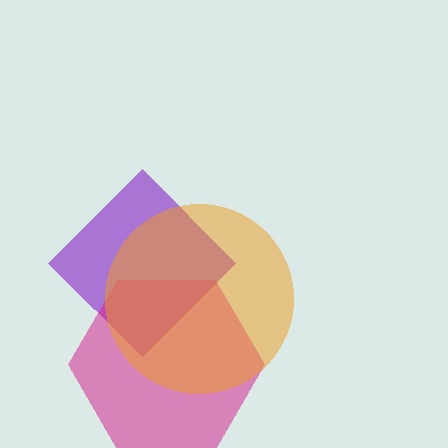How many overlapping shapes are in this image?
There are 3 overlapping shapes in the image.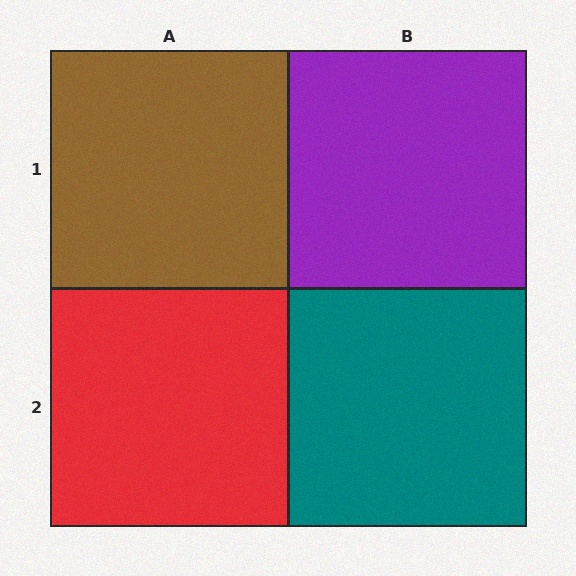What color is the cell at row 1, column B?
Purple.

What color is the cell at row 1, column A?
Brown.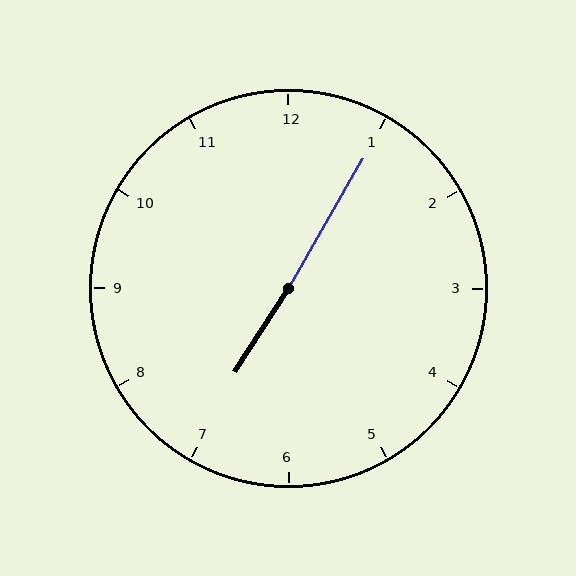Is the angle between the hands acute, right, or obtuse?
It is obtuse.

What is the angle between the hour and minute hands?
Approximately 178 degrees.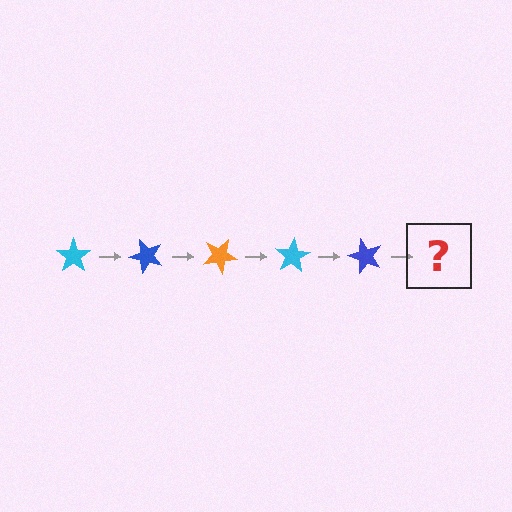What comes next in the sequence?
The next element should be an orange star, rotated 250 degrees from the start.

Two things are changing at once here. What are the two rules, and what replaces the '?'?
The two rules are that it rotates 50 degrees each step and the color cycles through cyan, blue, and orange. The '?' should be an orange star, rotated 250 degrees from the start.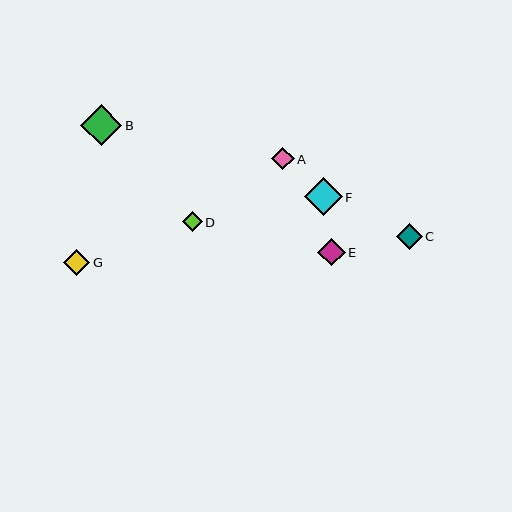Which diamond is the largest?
Diamond B is the largest with a size of approximately 42 pixels.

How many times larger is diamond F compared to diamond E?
Diamond F is approximately 1.4 times the size of diamond E.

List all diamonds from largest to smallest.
From largest to smallest: B, F, E, G, C, A, D.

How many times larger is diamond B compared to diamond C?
Diamond B is approximately 1.6 times the size of diamond C.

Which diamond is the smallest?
Diamond D is the smallest with a size of approximately 20 pixels.